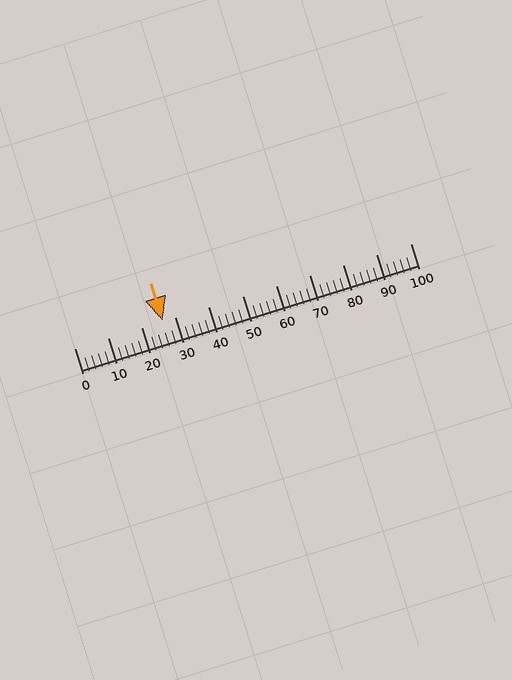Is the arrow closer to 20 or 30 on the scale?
The arrow is closer to 30.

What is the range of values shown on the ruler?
The ruler shows values from 0 to 100.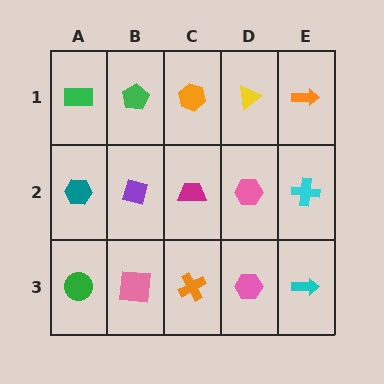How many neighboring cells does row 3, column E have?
2.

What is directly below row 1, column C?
A magenta trapezoid.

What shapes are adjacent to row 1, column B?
A purple square (row 2, column B), a green rectangle (row 1, column A), an orange hexagon (row 1, column C).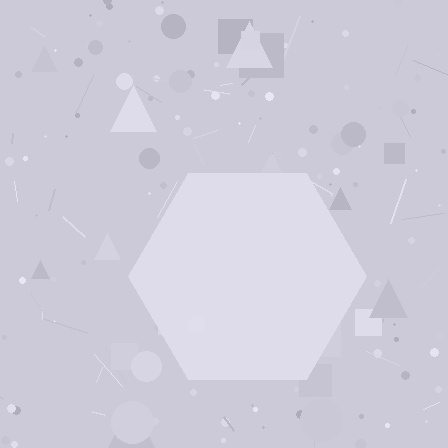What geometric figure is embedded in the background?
A hexagon is embedded in the background.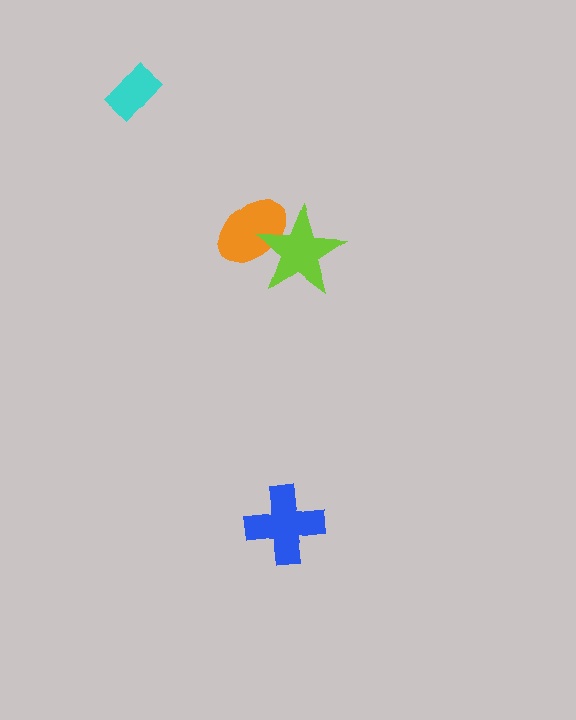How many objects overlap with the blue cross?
0 objects overlap with the blue cross.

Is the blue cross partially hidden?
No, no other shape covers it.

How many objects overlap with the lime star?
1 object overlaps with the lime star.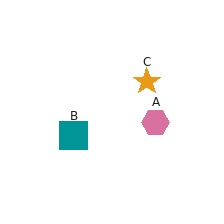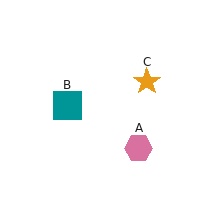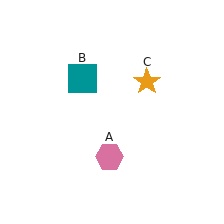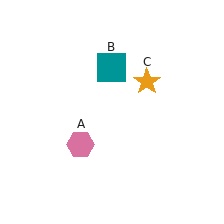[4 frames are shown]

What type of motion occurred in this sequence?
The pink hexagon (object A), teal square (object B) rotated clockwise around the center of the scene.